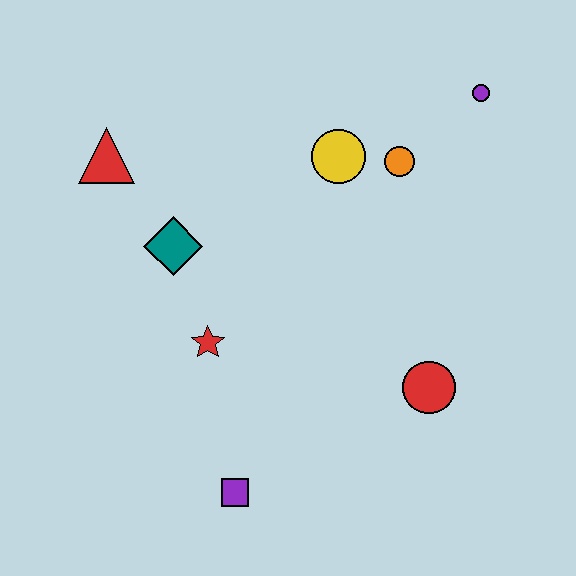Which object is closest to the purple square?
The red star is closest to the purple square.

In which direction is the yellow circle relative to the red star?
The yellow circle is above the red star.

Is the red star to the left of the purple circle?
Yes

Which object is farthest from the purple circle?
The purple square is farthest from the purple circle.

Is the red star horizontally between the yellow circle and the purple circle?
No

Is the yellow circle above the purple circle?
No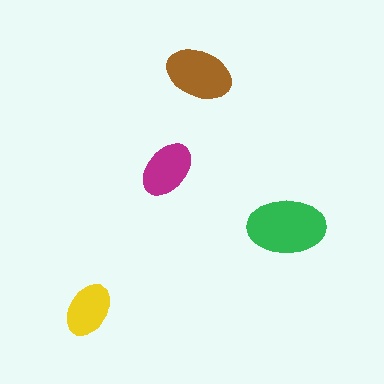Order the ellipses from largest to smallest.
the green one, the brown one, the magenta one, the yellow one.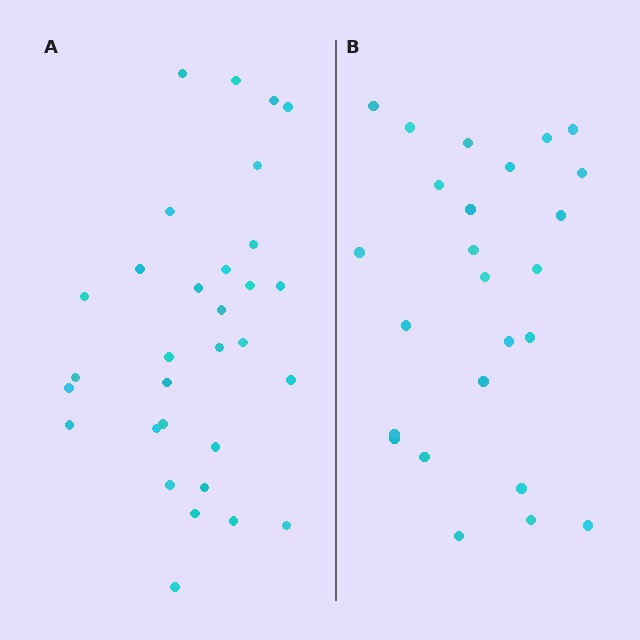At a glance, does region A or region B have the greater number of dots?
Region A (the left region) has more dots.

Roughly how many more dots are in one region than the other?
Region A has about 6 more dots than region B.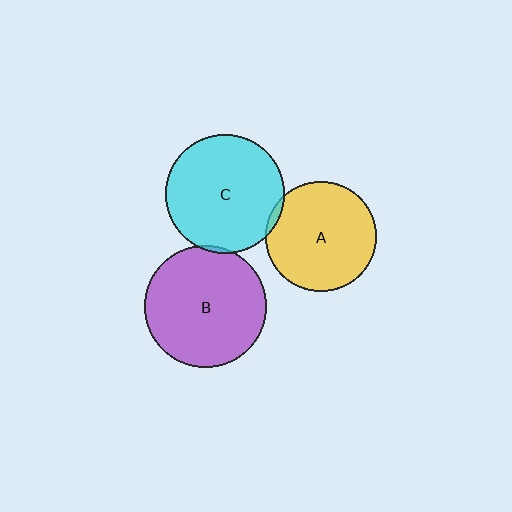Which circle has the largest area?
Circle B (purple).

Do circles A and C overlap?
Yes.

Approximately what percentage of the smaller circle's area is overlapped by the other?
Approximately 5%.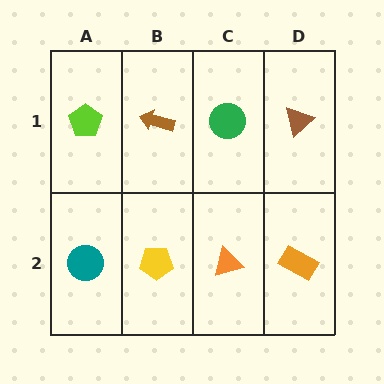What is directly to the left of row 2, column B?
A teal circle.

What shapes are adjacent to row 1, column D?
An orange rectangle (row 2, column D), a green circle (row 1, column C).